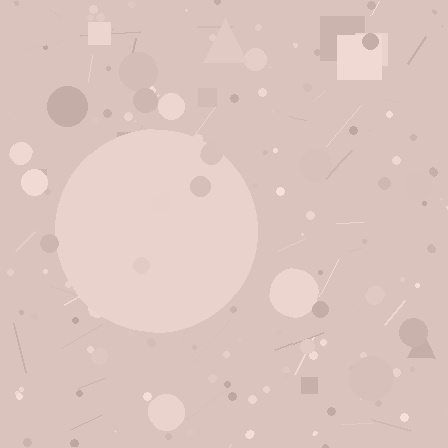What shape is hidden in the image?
A circle is hidden in the image.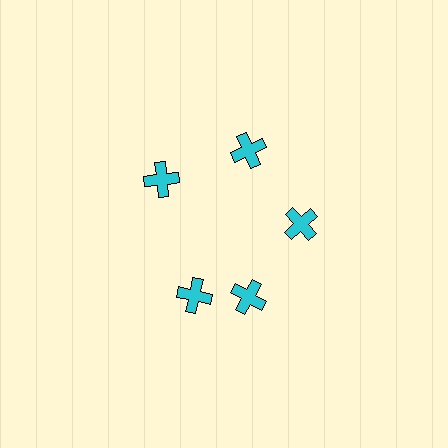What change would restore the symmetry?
The symmetry would be restored by rotating it back into even spacing with its neighbors so that all 5 crosses sit at equal angles and equal distance from the center.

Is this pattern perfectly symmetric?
No. The 5 cyan crosses are arranged in a ring, but one element near the 8 o'clock position is rotated out of alignment along the ring, breaking the 5-fold rotational symmetry.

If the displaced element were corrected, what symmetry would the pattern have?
It would have 5-fold rotational symmetry — the pattern would map onto itself every 72 degrees.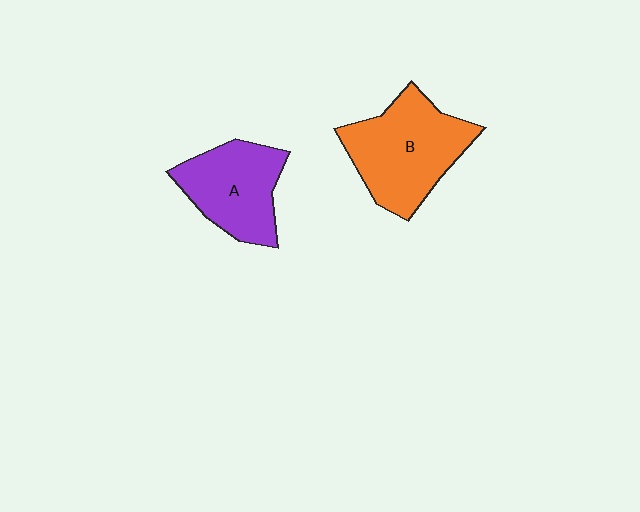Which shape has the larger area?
Shape B (orange).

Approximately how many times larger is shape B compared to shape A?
Approximately 1.3 times.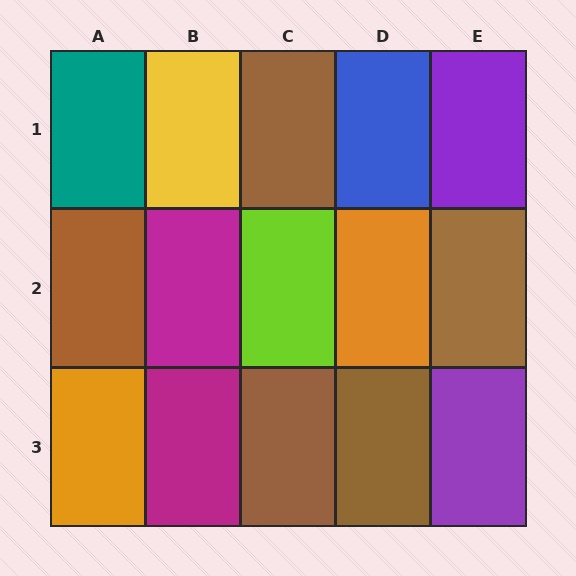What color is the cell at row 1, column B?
Yellow.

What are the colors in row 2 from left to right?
Brown, magenta, lime, orange, brown.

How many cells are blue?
1 cell is blue.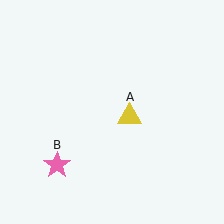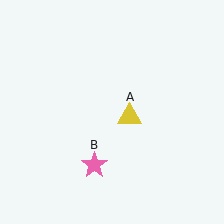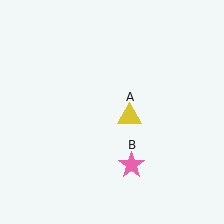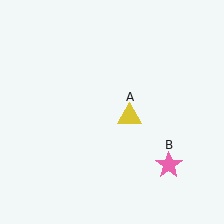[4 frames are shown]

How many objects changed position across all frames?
1 object changed position: pink star (object B).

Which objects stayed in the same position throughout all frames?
Yellow triangle (object A) remained stationary.